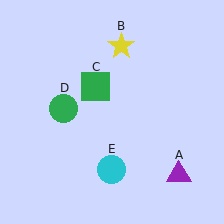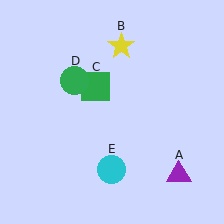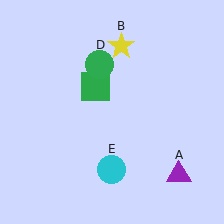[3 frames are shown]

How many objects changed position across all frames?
1 object changed position: green circle (object D).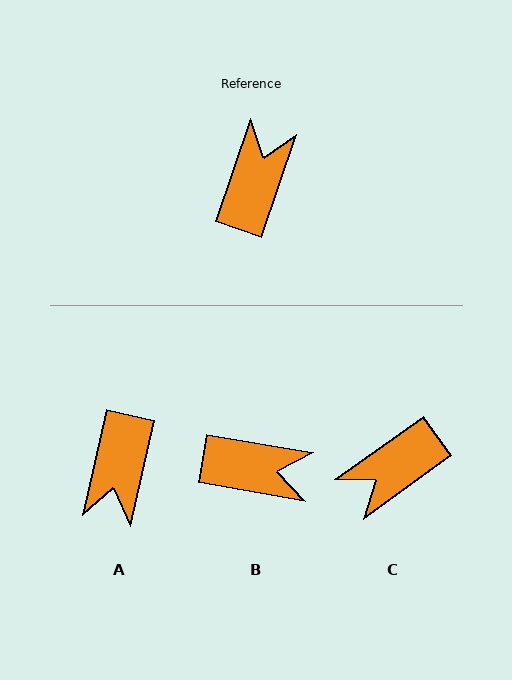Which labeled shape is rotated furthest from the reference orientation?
A, about 174 degrees away.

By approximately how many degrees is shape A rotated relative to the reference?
Approximately 174 degrees clockwise.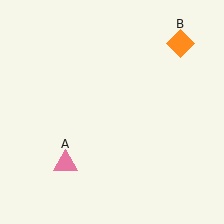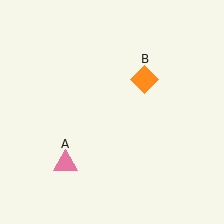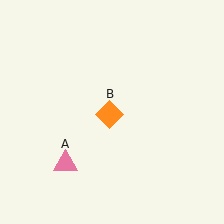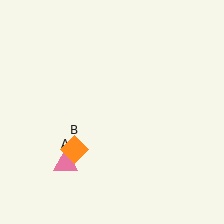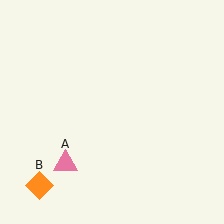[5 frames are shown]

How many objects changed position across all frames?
1 object changed position: orange diamond (object B).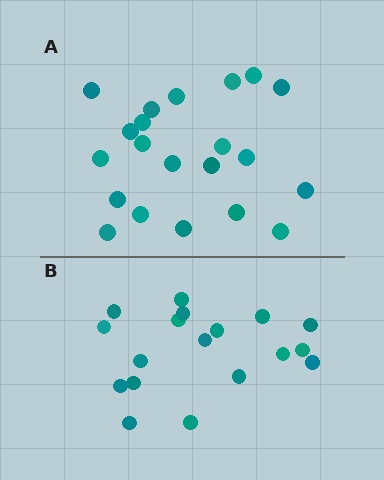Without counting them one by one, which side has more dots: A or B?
Region A (the top region) has more dots.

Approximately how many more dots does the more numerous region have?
Region A has just a few more — roughly 2 or 3 more dots than region B.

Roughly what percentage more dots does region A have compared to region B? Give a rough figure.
About 15% more.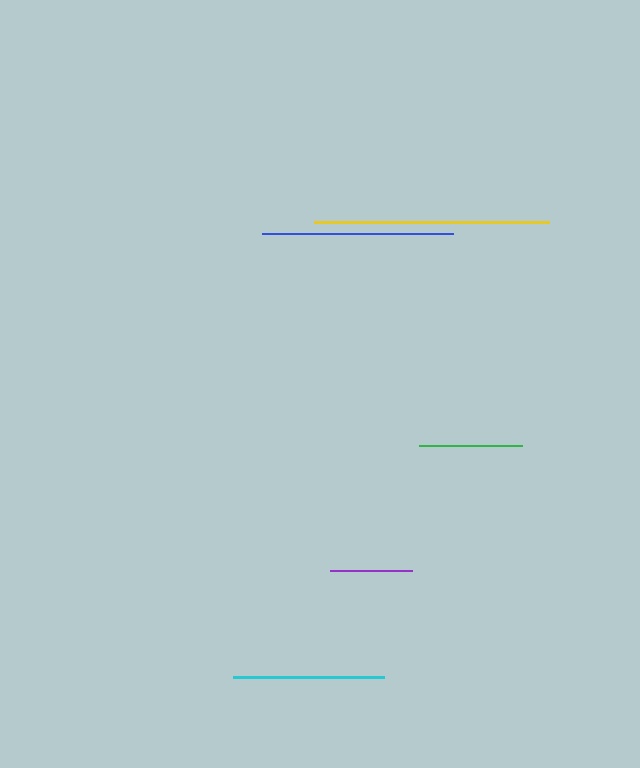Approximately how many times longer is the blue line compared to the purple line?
The blue line is approximately 2.3 times the length of the purple line.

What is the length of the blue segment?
The blue segment is approximately 191 pixels long.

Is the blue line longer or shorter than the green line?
The blue line is longer than the green line.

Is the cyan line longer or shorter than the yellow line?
The yellow line is longer than the cyan line.